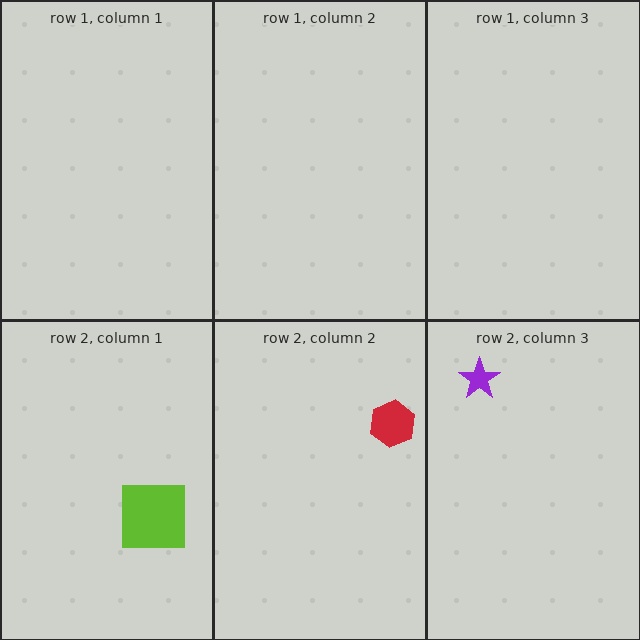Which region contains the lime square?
The row 2, column 1 region.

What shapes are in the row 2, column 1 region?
The lime square.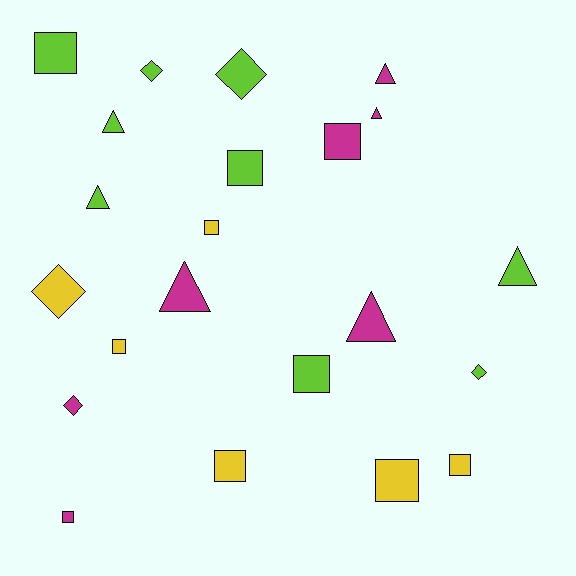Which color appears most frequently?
Lime, with 9 objects.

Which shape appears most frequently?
Square, with 10 objects.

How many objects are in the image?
There are 22 objects.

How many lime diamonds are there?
There are 3 lime diamonds.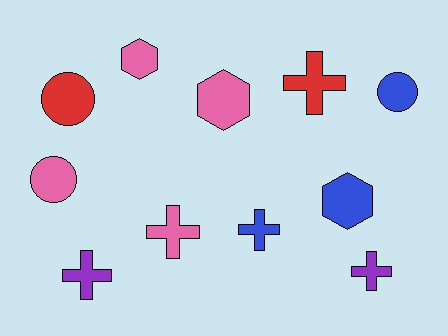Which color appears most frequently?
Pink, with 4 objects.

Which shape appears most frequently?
Cross, with 5 objects.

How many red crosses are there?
There is 1 red cross.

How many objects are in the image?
There are 11 objects.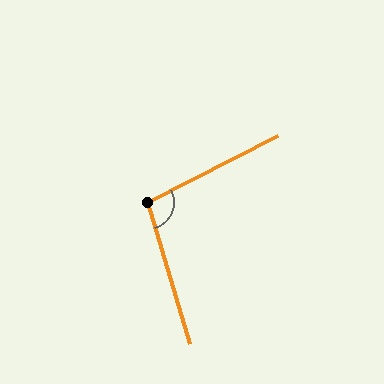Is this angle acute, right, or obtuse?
It is obtuse.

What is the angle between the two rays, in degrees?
Approximately 101 degrees.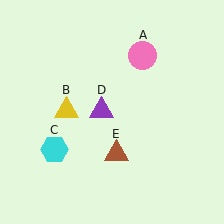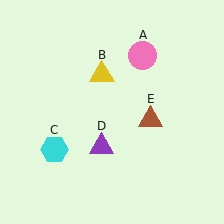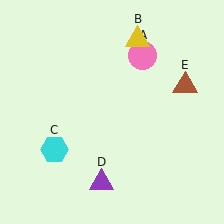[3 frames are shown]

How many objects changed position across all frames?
3 objects changed position: yellow triangle (object B), purple triangle (object D), brown triangle (object E).